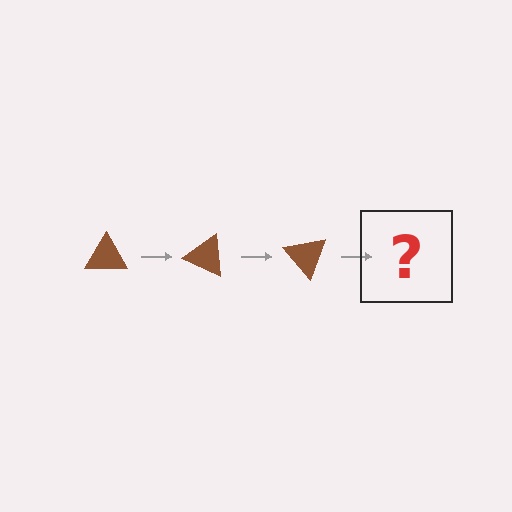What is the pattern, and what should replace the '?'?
The pattern is that the triangle rotates 25 degrees each step. The '?' should be a brown triangle rotated 75 degrees.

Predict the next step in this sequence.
The next step is a brown triangle rotated 75 degrees.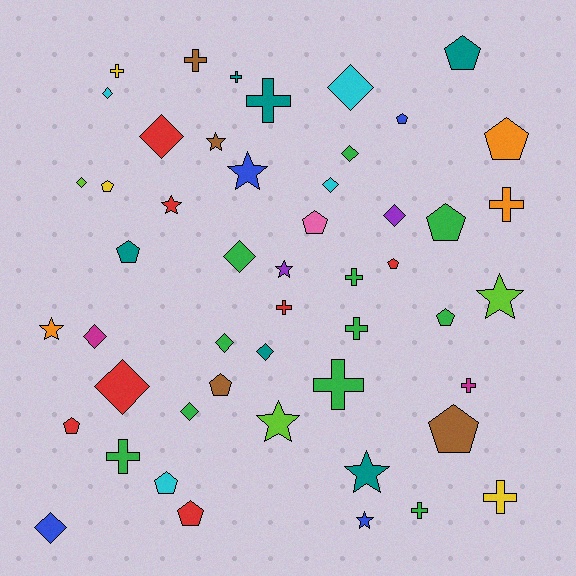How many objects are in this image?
There are 50 objects.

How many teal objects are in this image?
There are 6 teal objects.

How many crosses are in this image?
There are 13 crosses.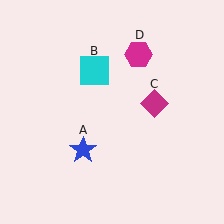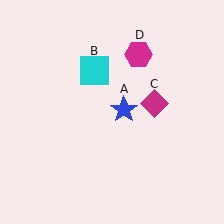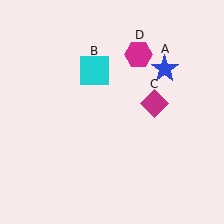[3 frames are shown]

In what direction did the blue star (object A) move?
The blue star (object A) moved up and to the right.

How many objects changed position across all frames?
1 object changed position: blue star (object A).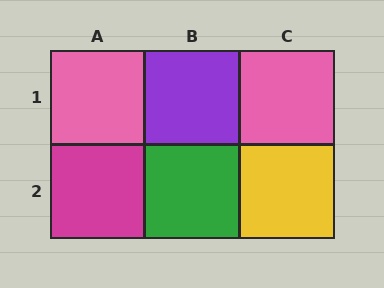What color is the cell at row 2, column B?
Green.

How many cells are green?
1 cell is green.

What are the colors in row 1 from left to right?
Pink, purple, pink.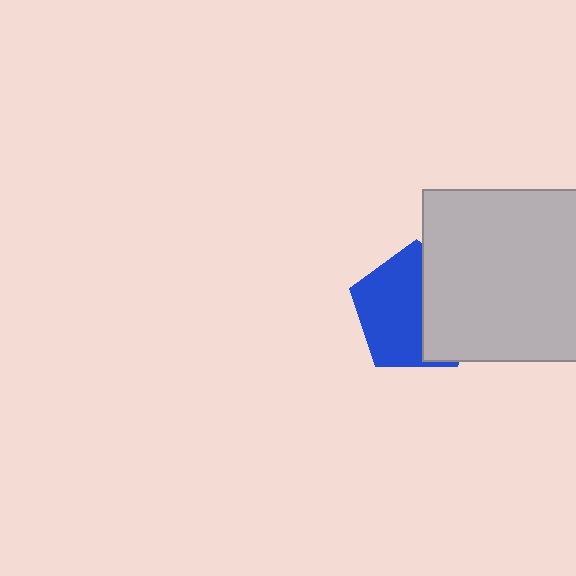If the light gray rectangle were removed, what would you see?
You would see the complete blue pentagon.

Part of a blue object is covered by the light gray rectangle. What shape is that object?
It is a pentagon.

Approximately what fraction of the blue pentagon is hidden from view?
Roughly 43% of the blue pentagon is hidden behind the light gray rectangle.